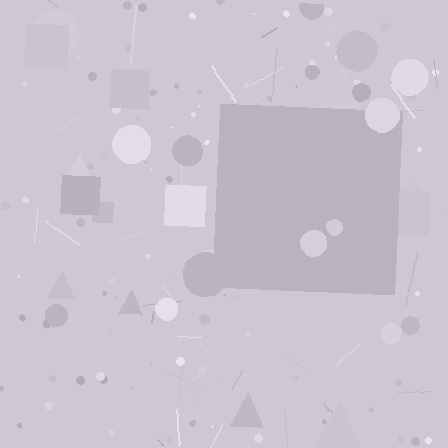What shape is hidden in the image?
A square is hidden in the image.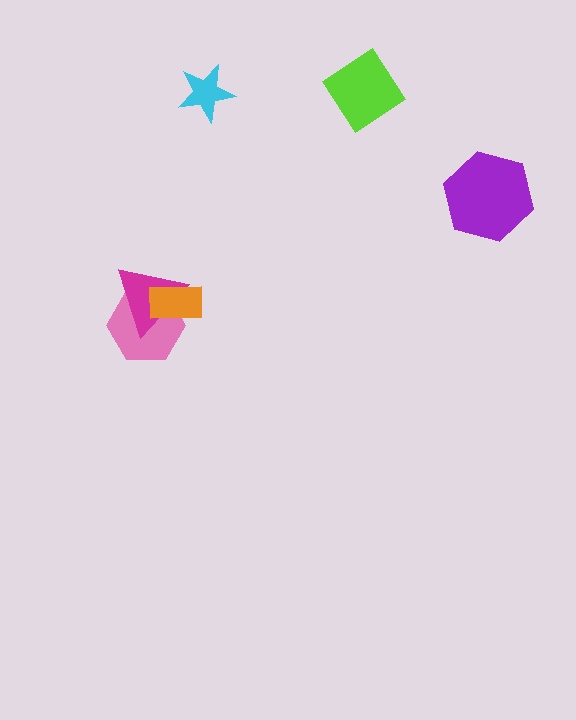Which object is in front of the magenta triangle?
The orange rectangle is in front of the magenta triangle.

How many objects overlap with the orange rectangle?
2 objects overlap with the orange rectangle.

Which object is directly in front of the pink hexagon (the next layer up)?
The magenta triangle is directly in front of the pink hexagon.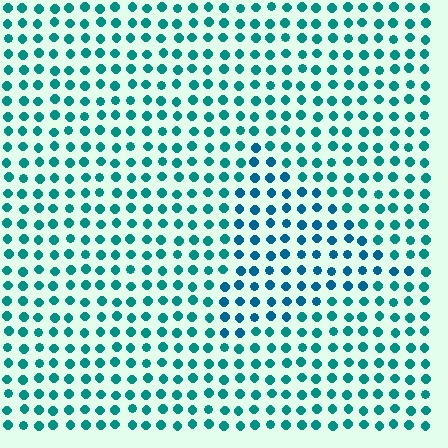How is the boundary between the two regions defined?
The boundary is defined purely by a slight shift in hue (about 25 degrees). Spacing, size, and orientation are identical on both sides.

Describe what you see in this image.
The image is filled with small teal elements in a uniform arrangement. A triangle-shaped region is visible where the elements are tinted to a slightly different hue, forming a subtle color boundary.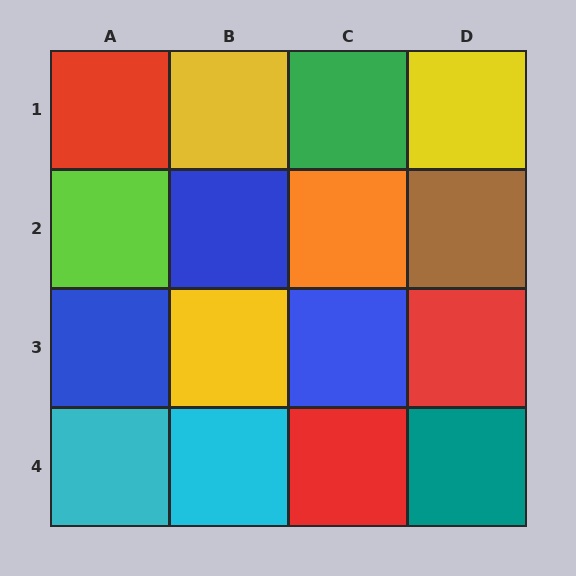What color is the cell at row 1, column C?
Green.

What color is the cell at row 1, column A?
Red.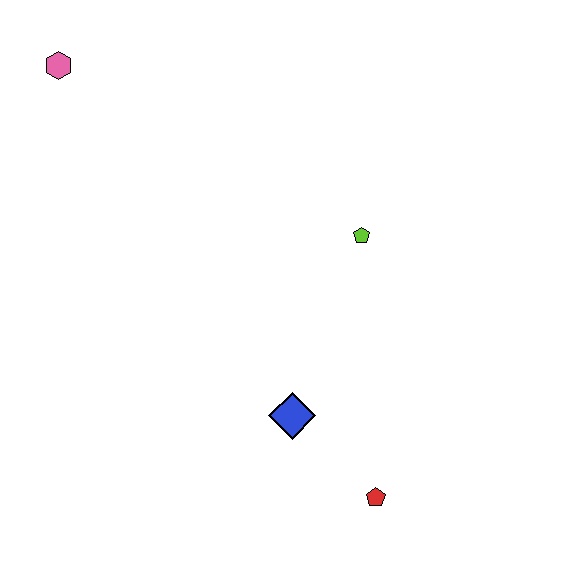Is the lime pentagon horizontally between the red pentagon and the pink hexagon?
Yes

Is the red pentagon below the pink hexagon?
Yes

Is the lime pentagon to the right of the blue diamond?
Yes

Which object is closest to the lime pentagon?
The blue diamond is closest to the lime pentagon.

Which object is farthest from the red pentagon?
The pink hexagon is farthest from the red pentagon.